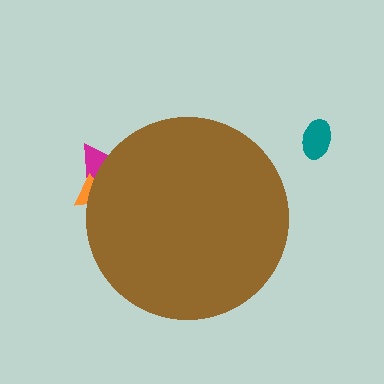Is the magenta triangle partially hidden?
Yes, the magenta triangle is partially hidden behind the brown circle.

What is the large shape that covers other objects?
A brown circle.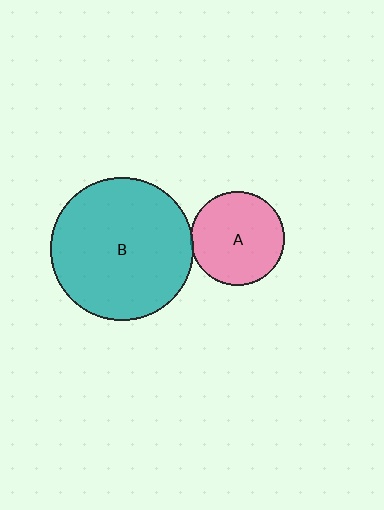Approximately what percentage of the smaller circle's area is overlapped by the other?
Approximately 5%.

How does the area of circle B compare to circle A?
Approximately 2.3 times.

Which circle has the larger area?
Circle B (teal).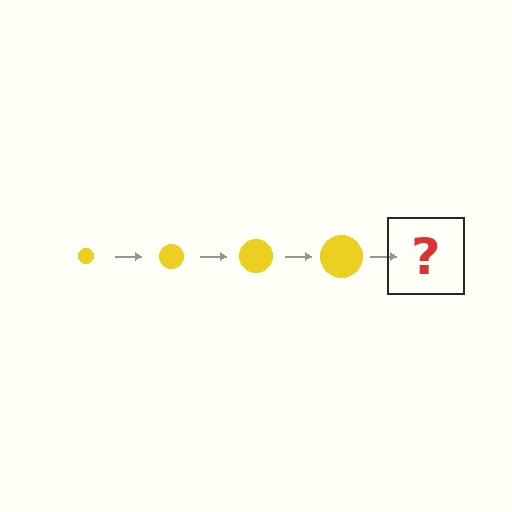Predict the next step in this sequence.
The next step is a yellow circle, larger than the previous one.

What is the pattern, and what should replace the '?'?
The pattern is that the circle gets progressively larger each step. The '?' should be a yellow circle, larger than the previous one.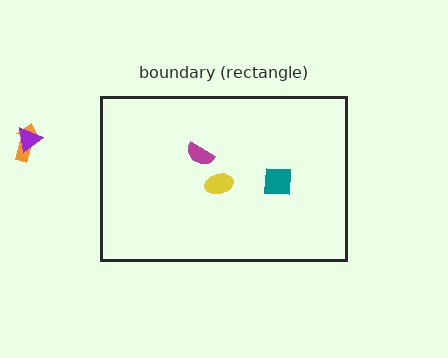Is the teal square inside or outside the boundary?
Inside.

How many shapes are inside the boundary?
3 inside, 2 outside.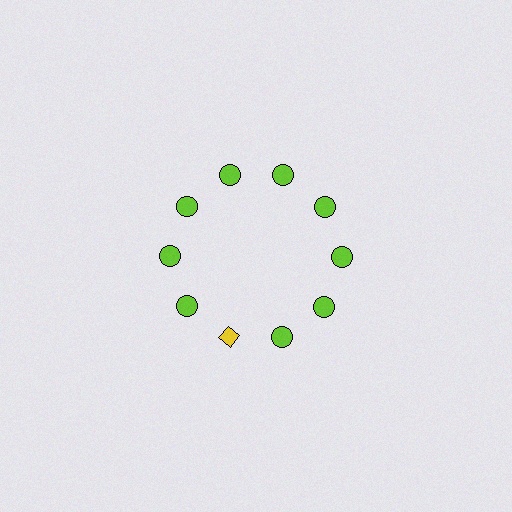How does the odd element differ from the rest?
It differs in both color (yellow instead of lime) and shape (diamond instead of circle).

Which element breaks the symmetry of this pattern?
The yellow diamond at roughly the 7 o'clock position breaks the symmetry. All other shapes are lime circles.